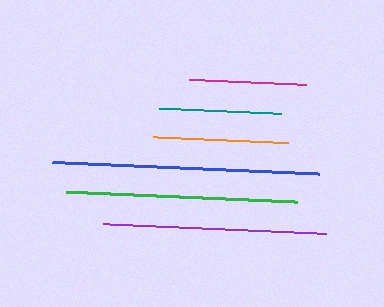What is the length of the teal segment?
The teal segment is approximately 122 pixels long.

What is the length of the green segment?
The green segment is approximately 231 pixels long.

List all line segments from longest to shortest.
From longest to shortest: blue, green, purple, orange, teal, magenta.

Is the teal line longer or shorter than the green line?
The green line is longer than the teal line.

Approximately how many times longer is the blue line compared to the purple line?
The blue line is approximately 1.2 times the length of the purple line.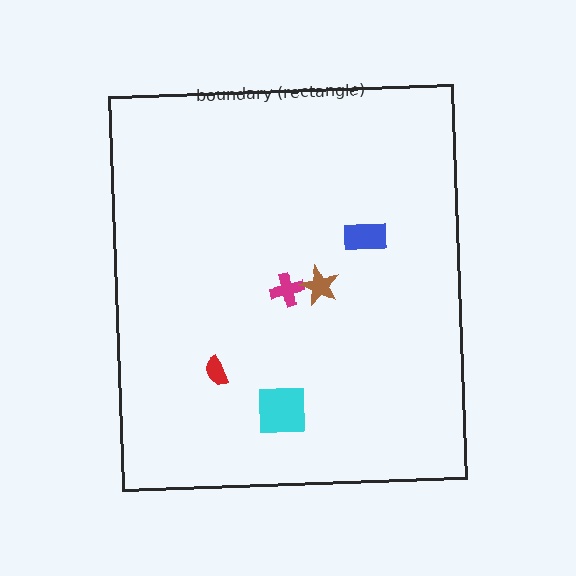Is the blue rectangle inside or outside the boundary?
Inside.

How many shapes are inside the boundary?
5 inside, 0 outside.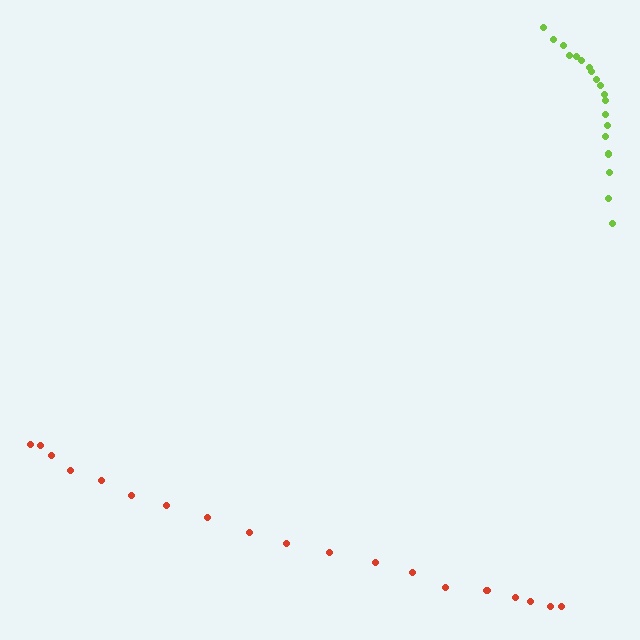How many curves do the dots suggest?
There are 2 distinct paths.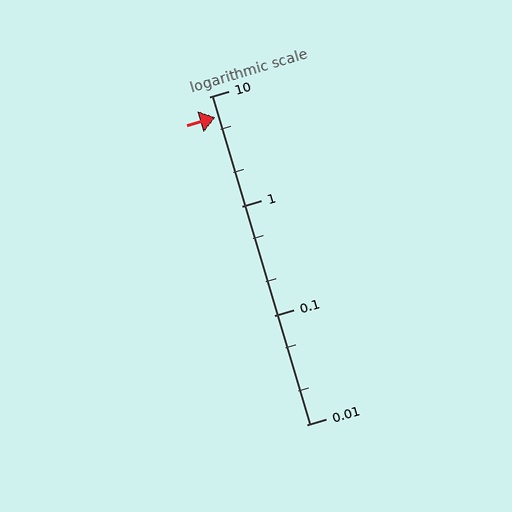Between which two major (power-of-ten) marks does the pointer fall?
The pointer is between 1 and 10.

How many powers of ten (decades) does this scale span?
The scale spans 3 decades, from 0.01 to 10.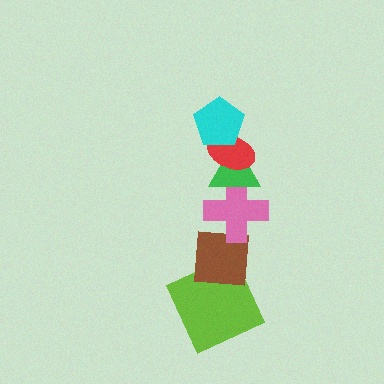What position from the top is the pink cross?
The pink cross is 4th from the top.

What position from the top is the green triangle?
The green triangle is 3rd from the top.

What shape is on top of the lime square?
The brown square is on top of the lime square.